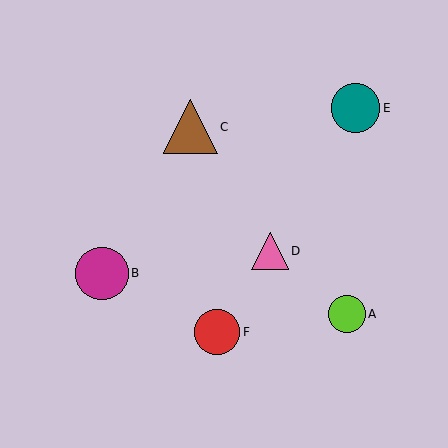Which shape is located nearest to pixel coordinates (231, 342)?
The red circle (labeled F) at (217, 332) is nearest to that location.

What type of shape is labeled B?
Shape B is a magenta circle.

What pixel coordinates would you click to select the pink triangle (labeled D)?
Click at (270, 251) to select the pink triangle D.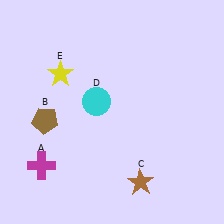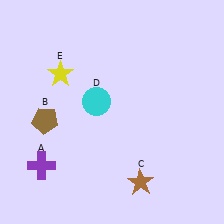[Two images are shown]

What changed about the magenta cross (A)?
In Image 1, A is magenta. In Image 2, it changed to purple.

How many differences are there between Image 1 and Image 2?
There is 1 difference between the two images.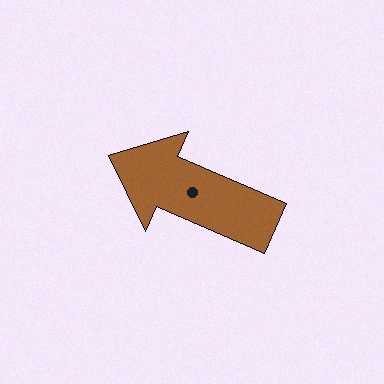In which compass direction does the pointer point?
Northwest.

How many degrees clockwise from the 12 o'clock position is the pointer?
Approximately 293 degrees.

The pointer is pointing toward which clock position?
Roughly 10 o'clock.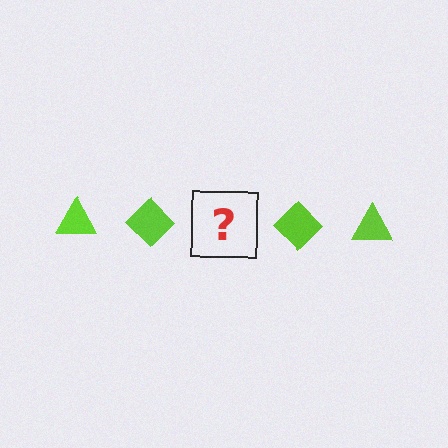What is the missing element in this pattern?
The missing element is a lime triangle.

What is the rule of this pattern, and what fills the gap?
The rule is that the pattern cycles through triangle, diamond shapes in lime. The gap should be filled with a lime triangle.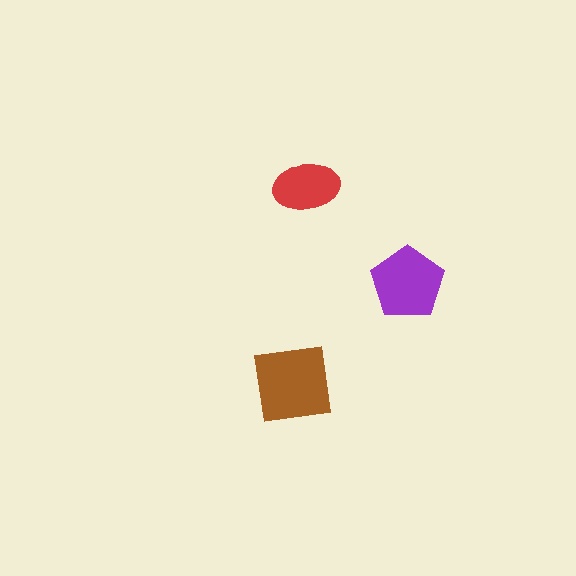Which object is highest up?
The red ellipse is topmost.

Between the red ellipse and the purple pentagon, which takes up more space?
The purple pentagon.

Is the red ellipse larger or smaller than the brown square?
Smaller.